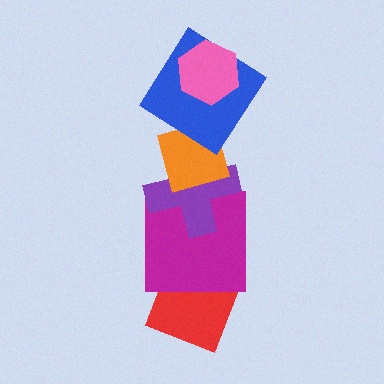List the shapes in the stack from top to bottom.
From top to bottom: the pink hexagon, the blue diamond, the orange diamond, the purple cross, the magenta square, the red diamond.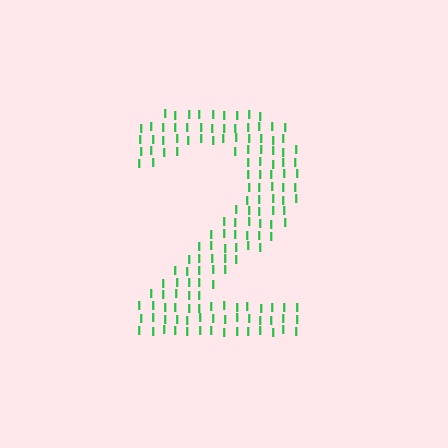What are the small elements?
The small elements are letter I's.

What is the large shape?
The large shape is the digit 2.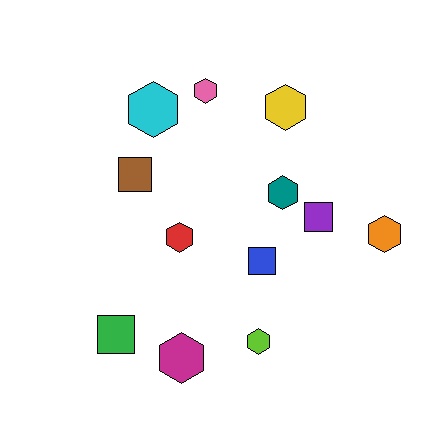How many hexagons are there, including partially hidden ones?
There are 8 hexagons.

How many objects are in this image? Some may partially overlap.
There are 12 objects.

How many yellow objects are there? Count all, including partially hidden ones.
There is 1 yellow object.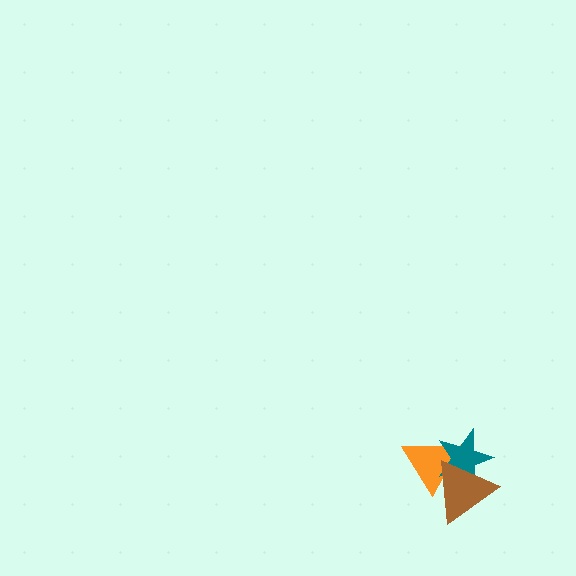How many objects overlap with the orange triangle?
2 objects overlap with the orange triangle.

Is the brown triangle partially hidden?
No, no other shape covers it.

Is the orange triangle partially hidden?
Yes, it is partially covered by another shape.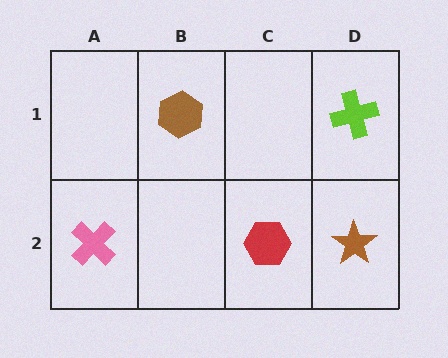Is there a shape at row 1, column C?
No, that cell is empty.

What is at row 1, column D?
A lime cross.